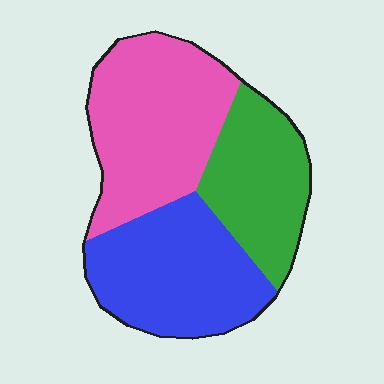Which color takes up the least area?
Green, at roughly 25%.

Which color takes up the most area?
Pink, at roughly 40%.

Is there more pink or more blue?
Pink.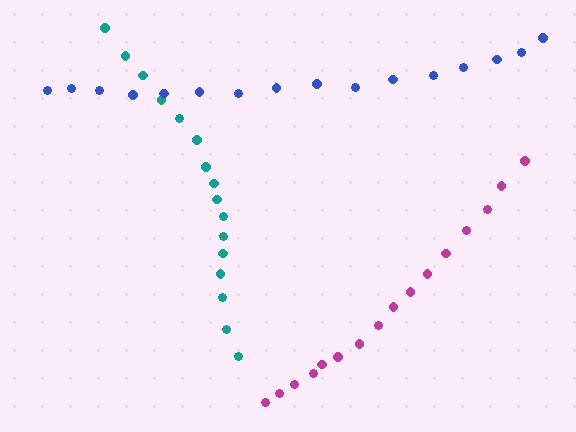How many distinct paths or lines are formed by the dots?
There are 3 distinct paths.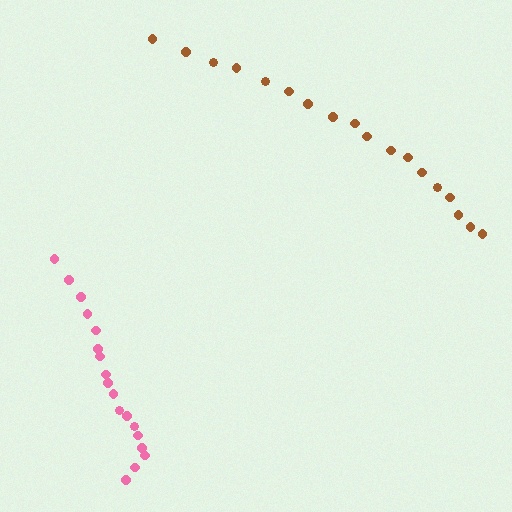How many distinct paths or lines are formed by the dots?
There are 2 distinct paths.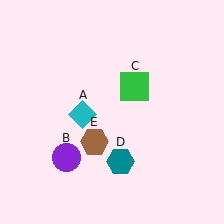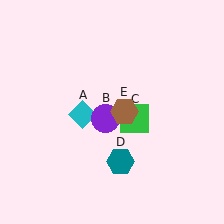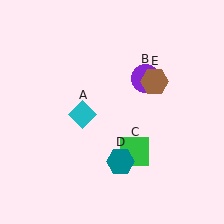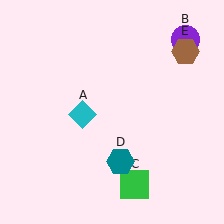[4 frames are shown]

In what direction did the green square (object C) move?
The green square (object C) moved down.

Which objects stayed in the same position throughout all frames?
Cyan diamond (object A) and teal hexagon (object D) remained stationary.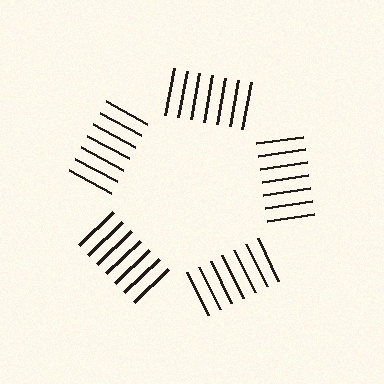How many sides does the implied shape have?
5 sides — the line-ends trace a pentagon.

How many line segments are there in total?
35 — 7 along each of the 5 edges.